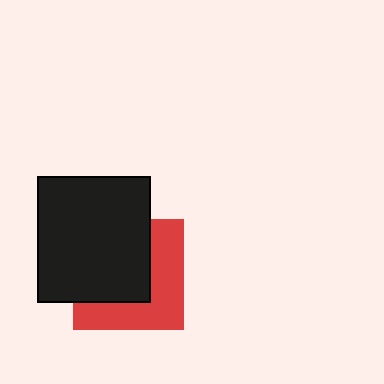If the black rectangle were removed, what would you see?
You would see the complete red square.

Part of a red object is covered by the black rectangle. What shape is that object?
It is a square.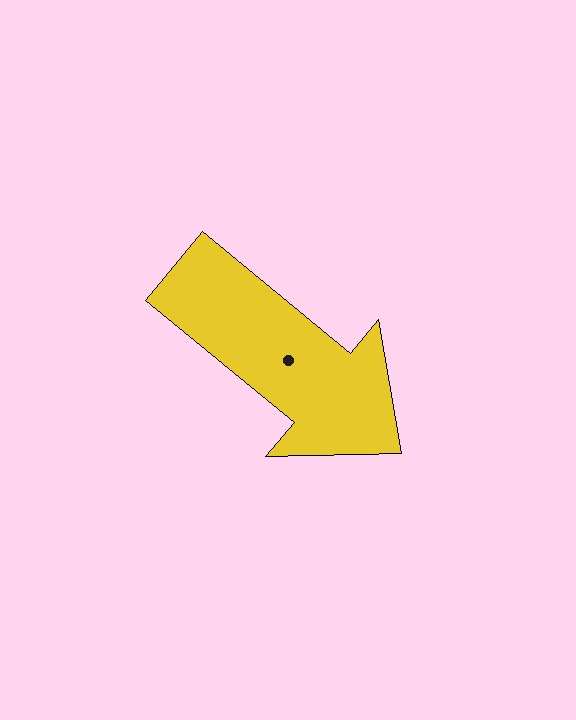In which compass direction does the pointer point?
Southeast.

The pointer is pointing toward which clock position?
Roughly 4 o'clock.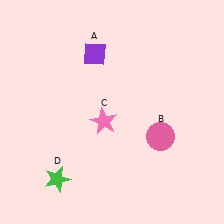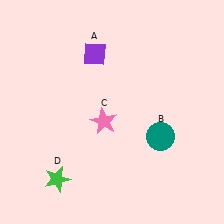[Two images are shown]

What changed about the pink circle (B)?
In Image 1, B is pink. In Image 2, it changed to teal.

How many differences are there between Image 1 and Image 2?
There is 1 difference between the two images.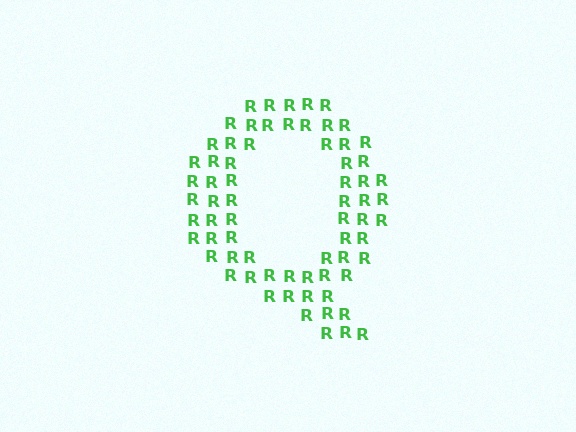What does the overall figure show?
The overall figure shows the letter Q.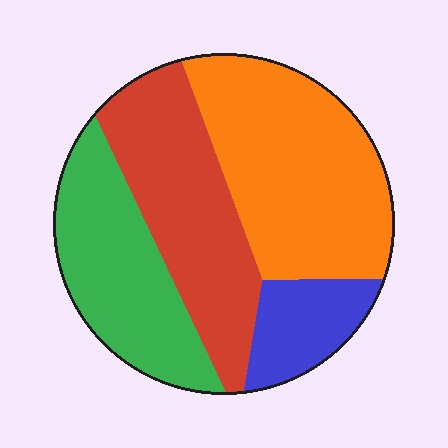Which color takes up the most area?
Orange, at roughly 35%.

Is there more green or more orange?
Orange.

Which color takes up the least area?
Blue, at roughly 10%.